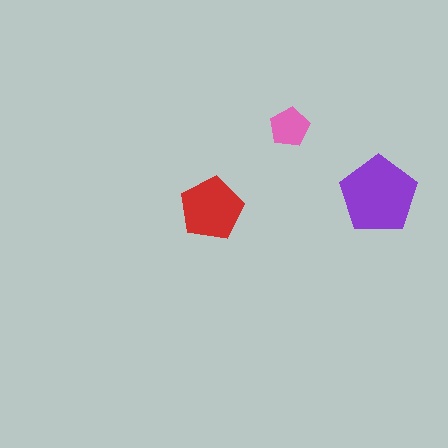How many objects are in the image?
There are 3 objects in the image.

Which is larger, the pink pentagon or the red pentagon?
The red one.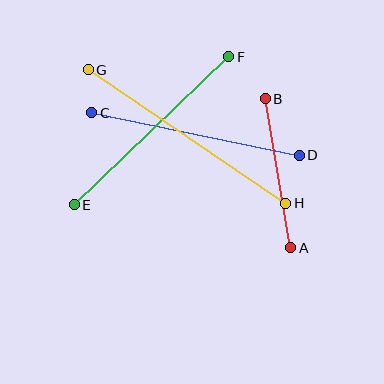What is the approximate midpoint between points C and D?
The midpoint is at approximately (196, 134) pixels.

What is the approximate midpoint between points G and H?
The midpoint is at approximately (187, 137) pixels.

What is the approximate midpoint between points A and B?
The midpoint is at approximately (278, 173) pixels.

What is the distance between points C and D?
The distance is approximately 212 pixels.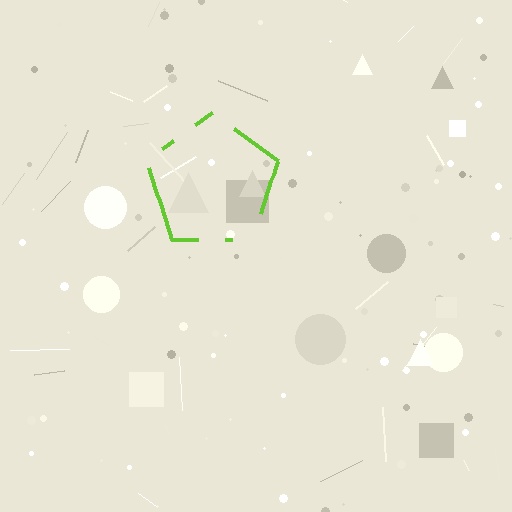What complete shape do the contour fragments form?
The contour fragments form a pentagon.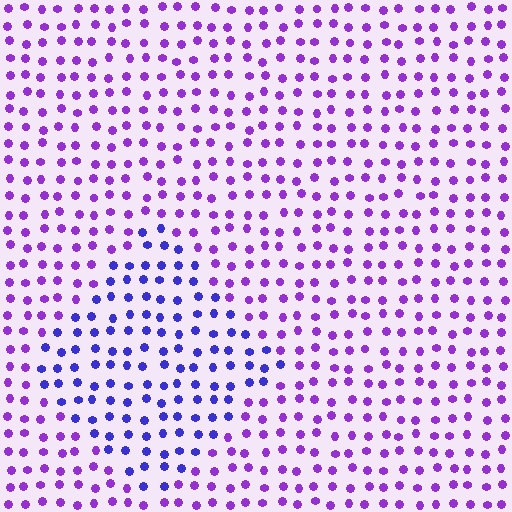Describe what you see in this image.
The image is filled with small purple elements in a uniform arrangement. A diamond-shaped region is visible where the elements are tinted to a slightly different hue, forming a subtle color boundary.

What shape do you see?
I see a diamond.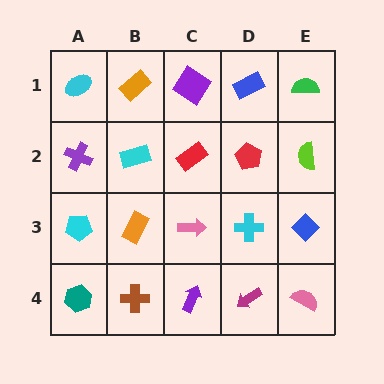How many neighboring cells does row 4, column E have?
2.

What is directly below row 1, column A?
A purple cross.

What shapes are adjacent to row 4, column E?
A blue diamond (row 3, column E), a magenta arrow (row 4, column D).